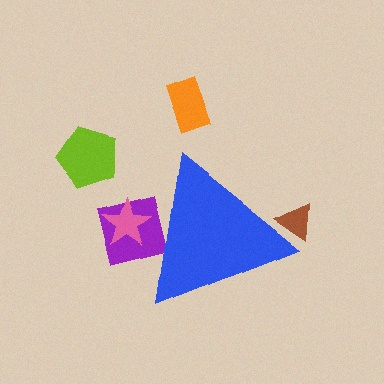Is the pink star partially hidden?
Yes, the pink star is partially hidden behind the blue triangle.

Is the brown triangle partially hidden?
Yes, the brown triangle is partially hidden behind the blue triangle.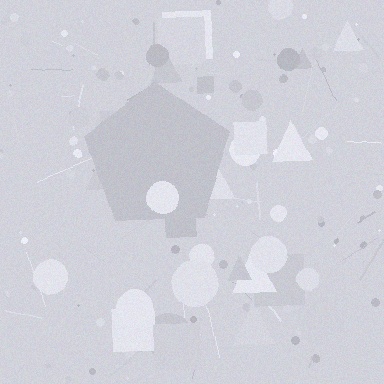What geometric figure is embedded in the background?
A pentagon is embedded in the background.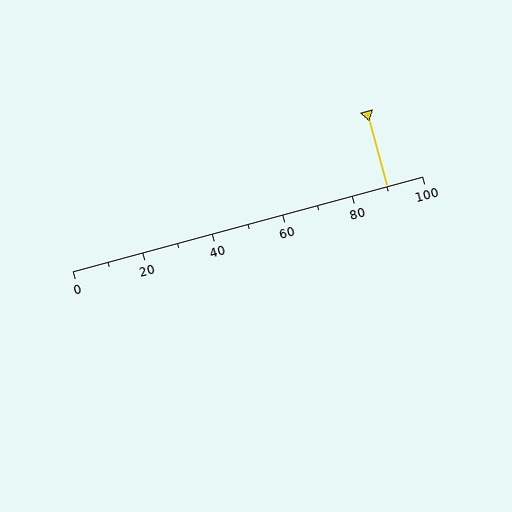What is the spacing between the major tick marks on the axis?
The major ticks are spaced 20 apart.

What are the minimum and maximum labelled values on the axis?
The axis runs from 0 to 100.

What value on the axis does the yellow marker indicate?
The marker indicates approximately 90.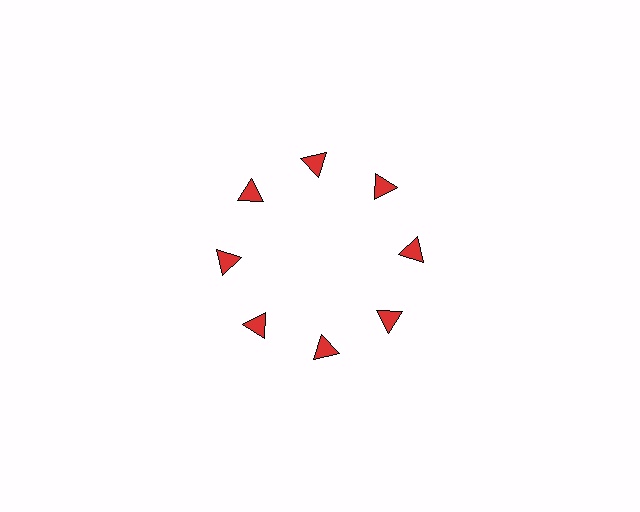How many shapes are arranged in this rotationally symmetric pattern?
There are 8 shapes, arranged in 8 groups of 1.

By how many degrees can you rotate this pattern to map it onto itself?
The pattern maps onto itself every 45 degrees of rotation.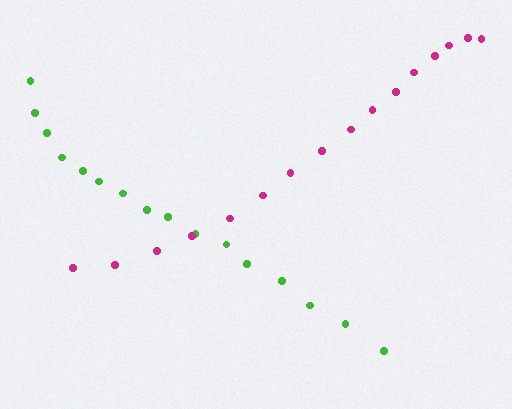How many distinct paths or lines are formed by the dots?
There are 2 distinct paths.